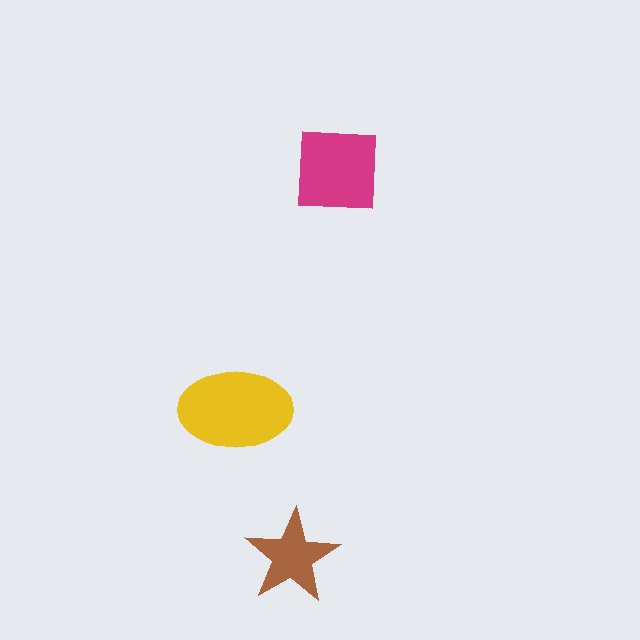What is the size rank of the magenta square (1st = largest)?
2nd.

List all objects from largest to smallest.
The yellow ellipse, the magenta square, the brown star.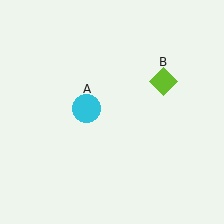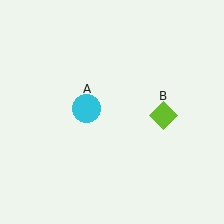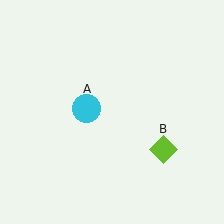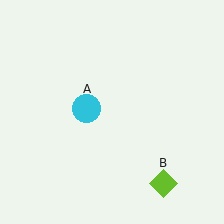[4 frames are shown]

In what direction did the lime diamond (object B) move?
The lime diamond (object B) moved down.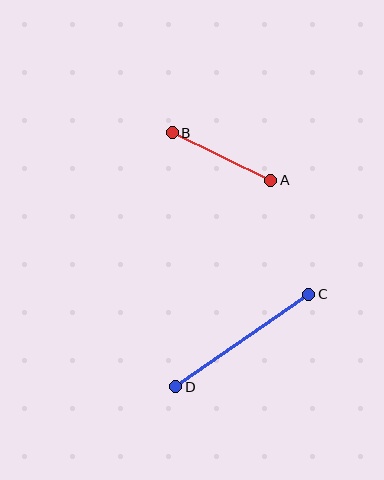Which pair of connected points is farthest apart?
Points C and D are farthest apart.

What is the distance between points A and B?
The distance is approximately 110 pixels.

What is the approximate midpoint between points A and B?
The midpoint is at approximately (222, 157) pixels.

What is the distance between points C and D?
The distance is approximately 162 pixels.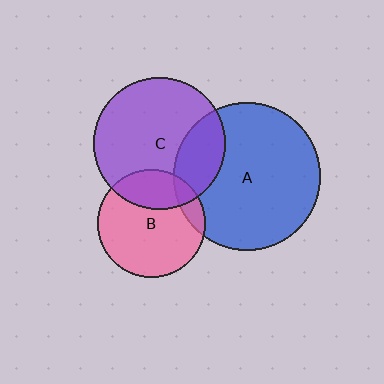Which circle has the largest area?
Circle A (blue).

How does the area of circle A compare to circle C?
Approximately 1.2 times.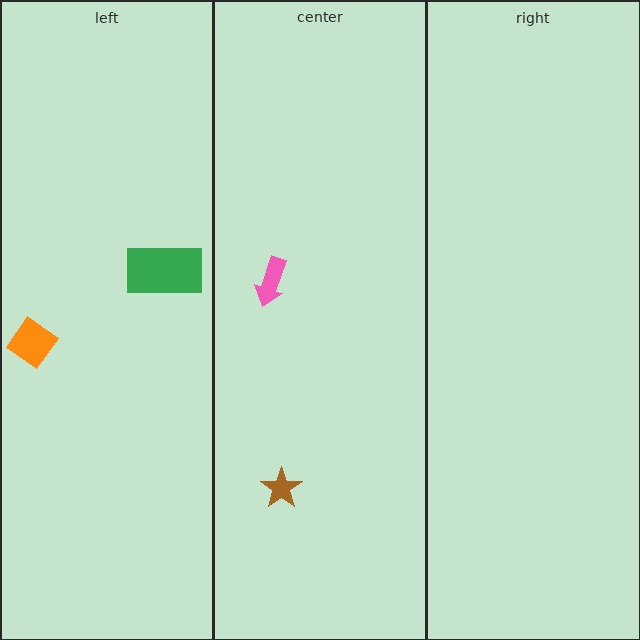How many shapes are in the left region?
2.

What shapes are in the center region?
The pink arrow, the brown star.